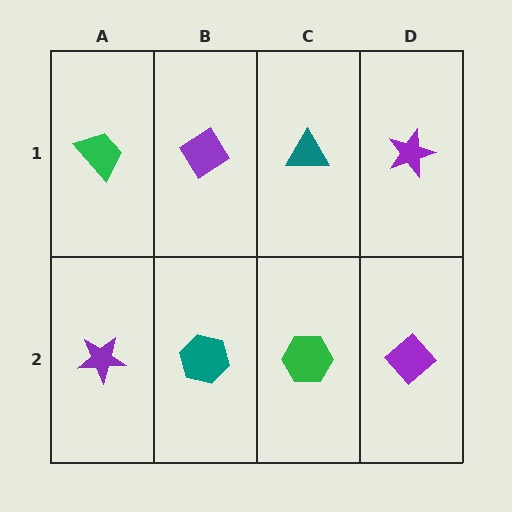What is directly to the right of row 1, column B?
A teal triangle.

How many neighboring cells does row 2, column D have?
2.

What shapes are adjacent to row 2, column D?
A purple star (row 1, column D), a green hexagon (row 2, column C).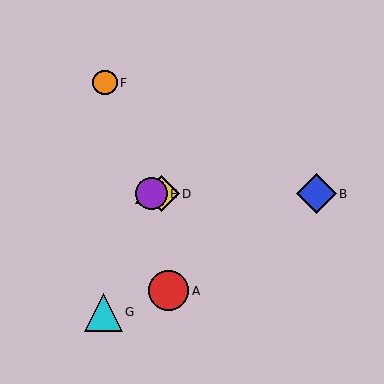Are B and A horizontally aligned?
No, B is at y≈194 and A is at y≈291.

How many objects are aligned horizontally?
4 objects (B, C, D, E) are aligned horizontally.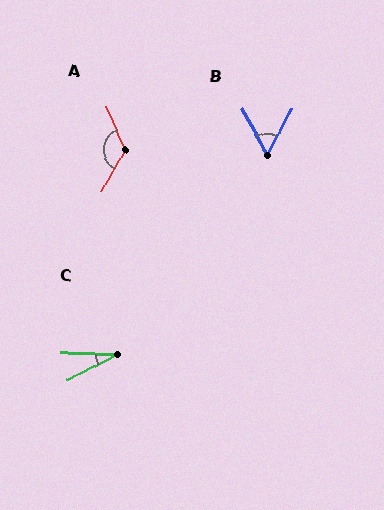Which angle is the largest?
A, at approximately 127 degrees.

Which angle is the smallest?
C, at approximately 29 degrees.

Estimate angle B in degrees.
Approximately 55 degrees.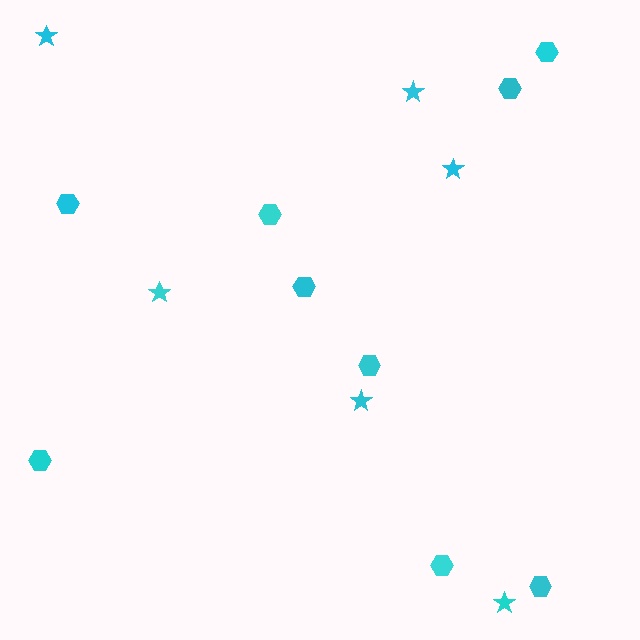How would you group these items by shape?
There are 2 groups: one group of stars (6) and one group of hexagons (9).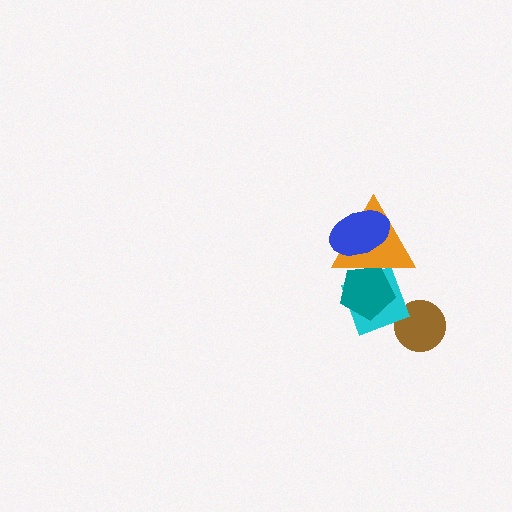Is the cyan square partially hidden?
Yes, it is partially covered by another shape.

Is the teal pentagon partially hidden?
Yes, it is partially covered by another shape.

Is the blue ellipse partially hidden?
No, no other shape covers it.